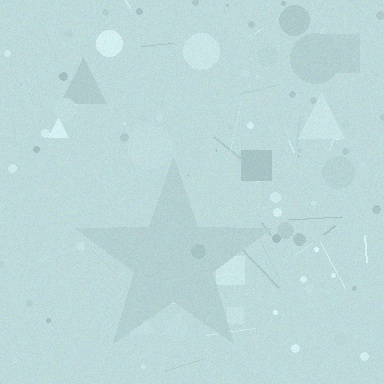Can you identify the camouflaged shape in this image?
The camouflaged shape is a star.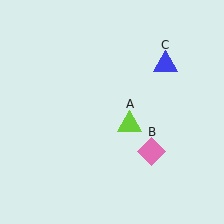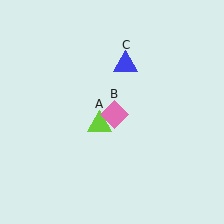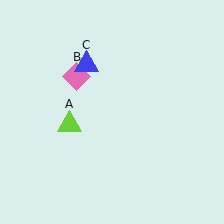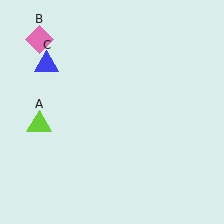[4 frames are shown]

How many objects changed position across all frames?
3 objects changed position: lime triangle (object A), pink diamond (object B), blue triangle (object C).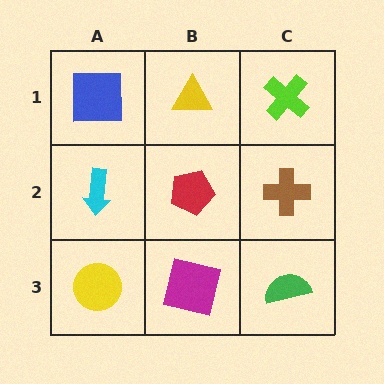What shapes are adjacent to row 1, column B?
A red pentagon (row 2, column B), a blue square (row 1, column A), a lime cross (row 1, column C).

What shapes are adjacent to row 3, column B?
A red pentagon (row 2, column B), a yellow circle (row 3, column A), a green semicircle (row 3, column C).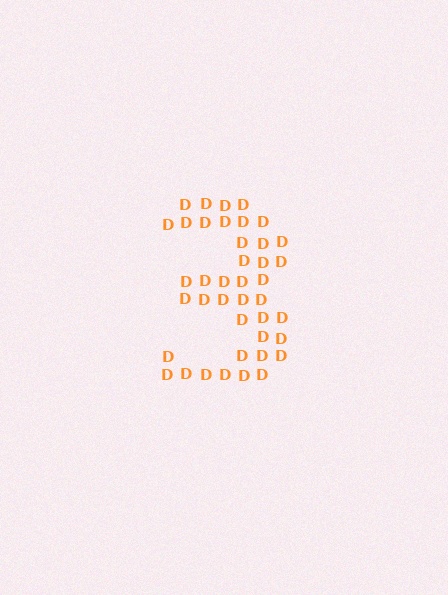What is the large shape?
The large shape is the digit 3.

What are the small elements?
The small elements are letter D's.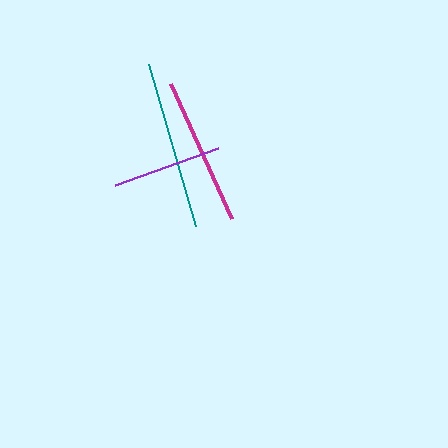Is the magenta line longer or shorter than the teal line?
The teal line is longer than the magenta line.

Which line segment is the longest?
The teal line is the longest at approximately 168 pixels.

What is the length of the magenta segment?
The magenta segment is approximately 147 pixels long.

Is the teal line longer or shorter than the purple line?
The teal line is longer than the purple line.